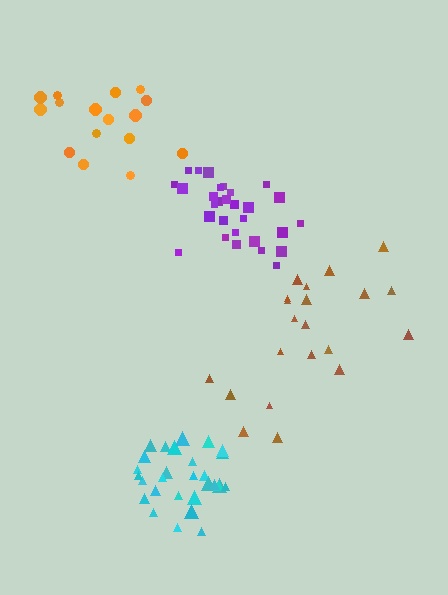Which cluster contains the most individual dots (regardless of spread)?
Cyan (30).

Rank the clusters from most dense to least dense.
cyan, purple, brown, orange.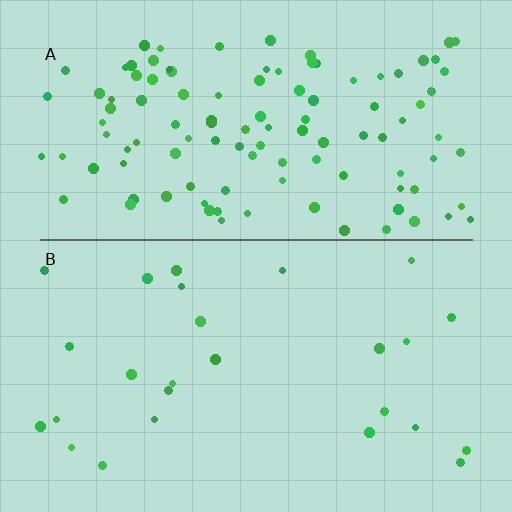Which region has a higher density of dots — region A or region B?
A (the top).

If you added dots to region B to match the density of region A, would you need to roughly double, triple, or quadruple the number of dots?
Approximately quadruple.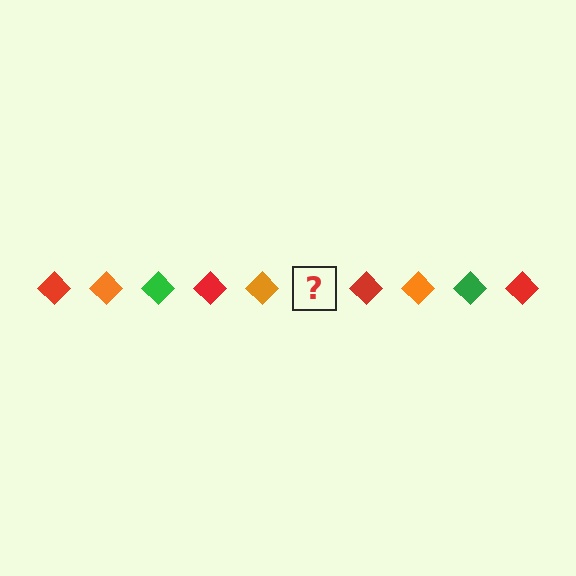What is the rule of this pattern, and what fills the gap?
The rule is that the pattern cycles through red, orange, green diamonds. The gap should be filled with a green diamond.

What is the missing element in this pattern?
The missing element is a green diamond.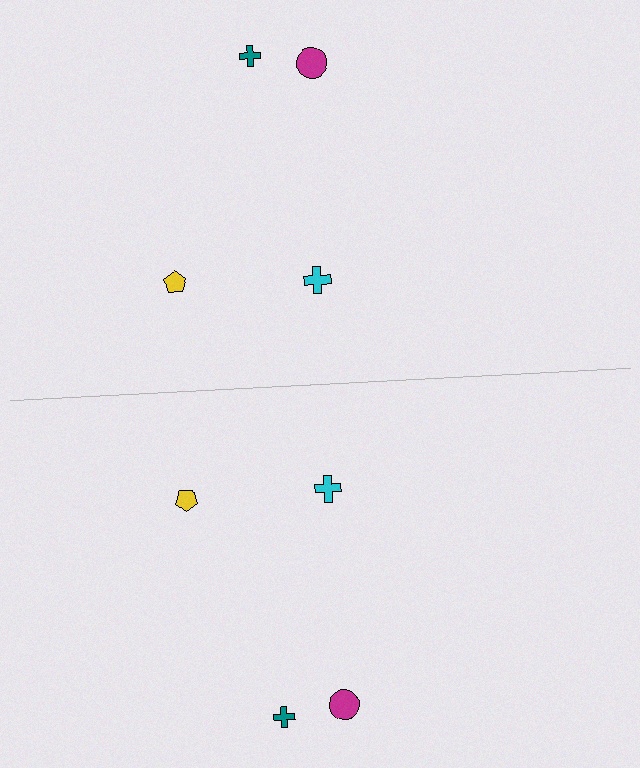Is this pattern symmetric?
Yes, this pattern has bilateral (reflection) symmetry.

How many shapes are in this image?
There are 8 shapes in this image.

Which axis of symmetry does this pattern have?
The pattern has a horizontal axis of symmetry running through the center of the image.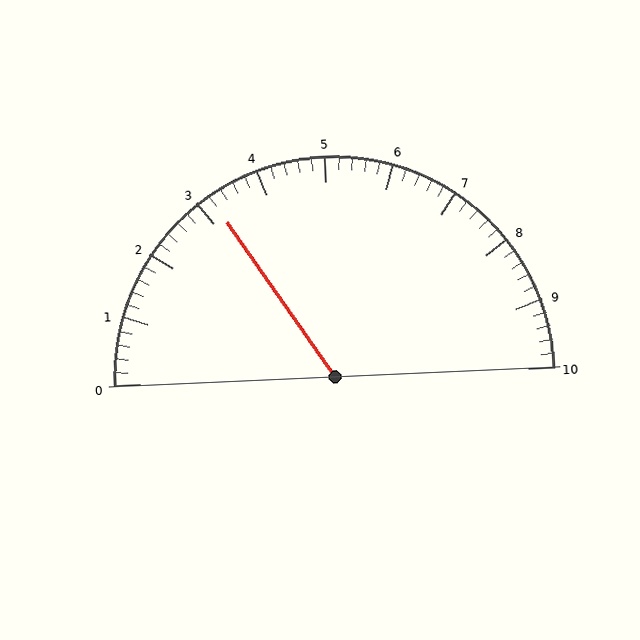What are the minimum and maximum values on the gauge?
The gauge ranges from 0 to 10.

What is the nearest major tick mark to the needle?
The nearest major tick mark is 3.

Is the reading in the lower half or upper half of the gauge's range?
The reading is in the lower half of the range (0 to 10).